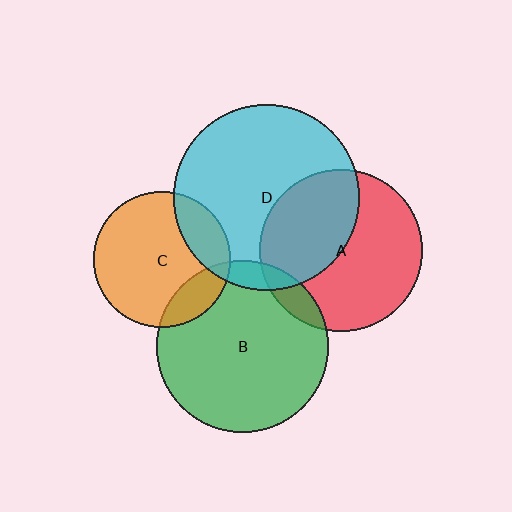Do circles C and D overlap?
Yes.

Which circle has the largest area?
Circle D (cyan).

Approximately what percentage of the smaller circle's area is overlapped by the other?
Approximately 20%.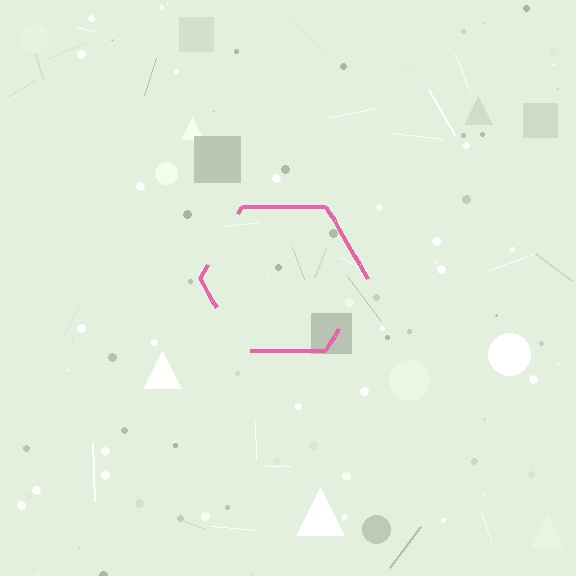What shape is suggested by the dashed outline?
The dashed outline suggests a hexagon.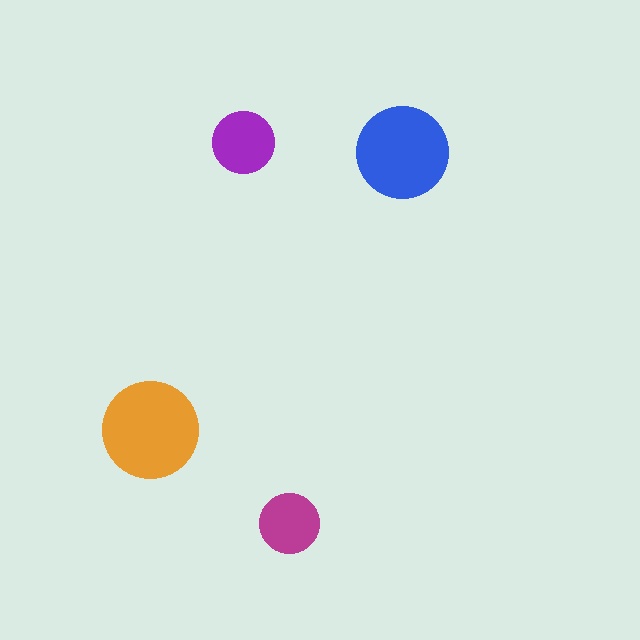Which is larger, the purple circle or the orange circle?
The orange one.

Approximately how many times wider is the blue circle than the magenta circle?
About 1.5 times wider.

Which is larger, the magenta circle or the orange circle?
The orange one.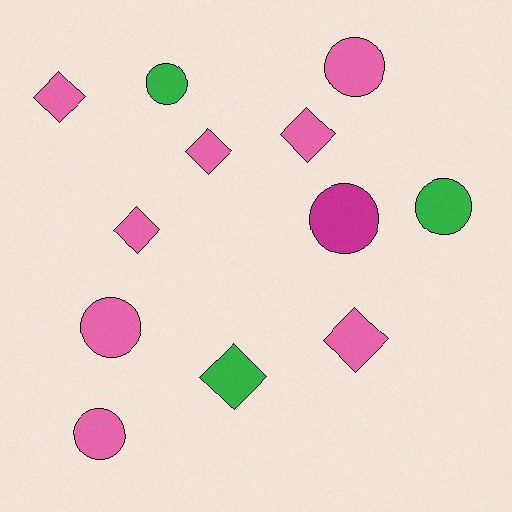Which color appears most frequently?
Pink, with 8 objects.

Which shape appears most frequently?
Diamond, with 6 objects.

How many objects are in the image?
There are 12 objects.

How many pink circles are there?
There are 3 pink circles.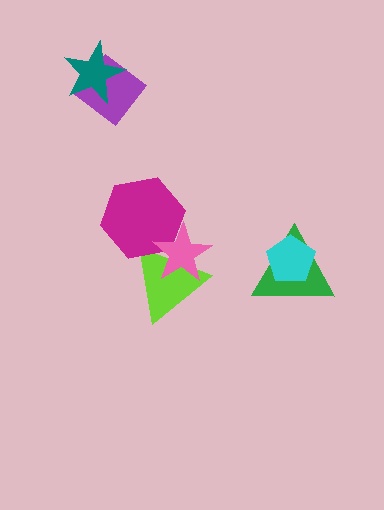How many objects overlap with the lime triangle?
2 objects overlap with the lime triangle.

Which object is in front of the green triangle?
The cyan pentagon is in front of the green triangle.